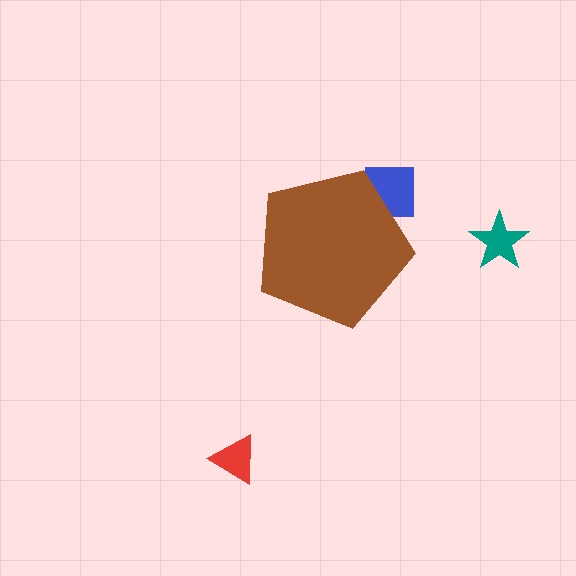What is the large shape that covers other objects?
A brown pentagon.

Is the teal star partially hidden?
No, the teal star is fully visible.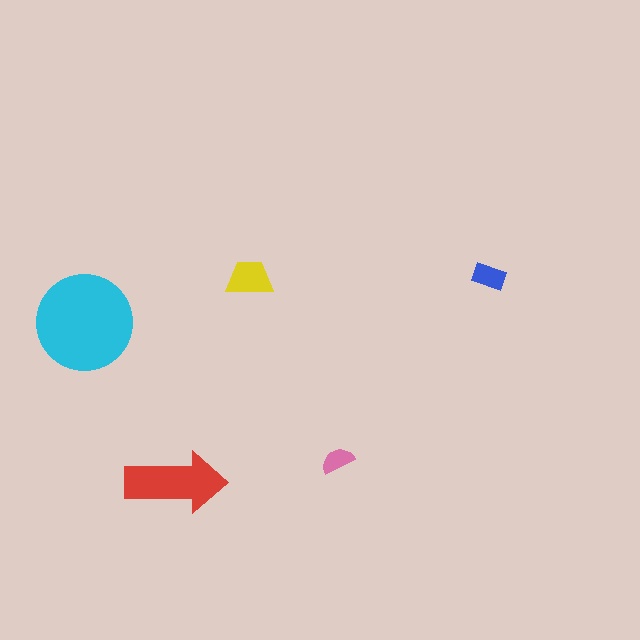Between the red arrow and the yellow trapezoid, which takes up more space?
The red arrow.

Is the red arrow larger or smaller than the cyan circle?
Smaller.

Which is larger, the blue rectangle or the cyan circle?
The cyan circle.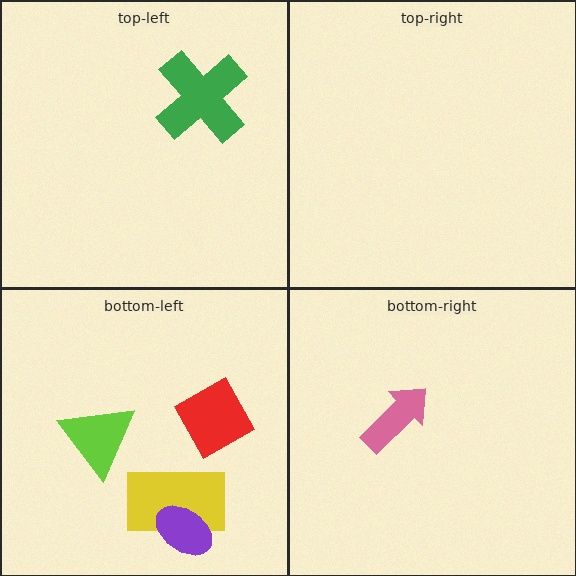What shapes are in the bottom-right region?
The pink arrow.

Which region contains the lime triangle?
The bottom-left region.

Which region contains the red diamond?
The bottom-left region.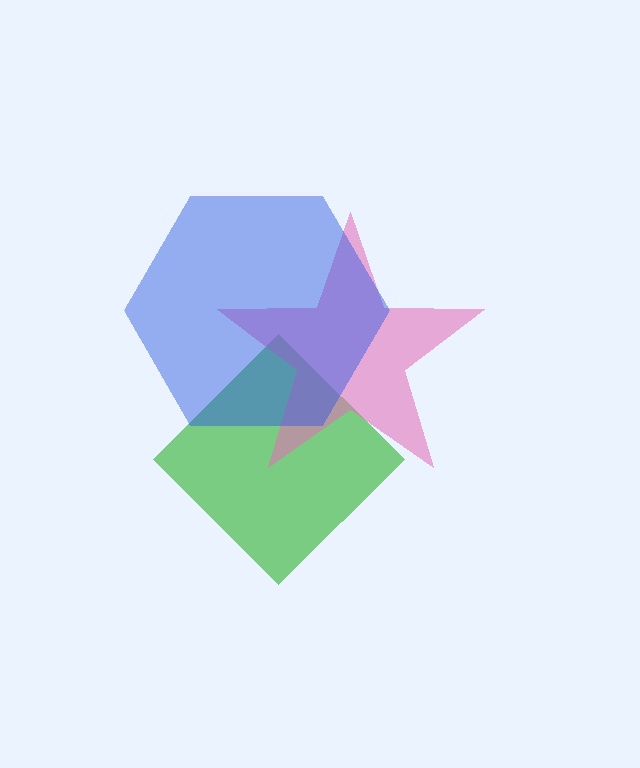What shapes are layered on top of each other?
The layered shapes are: a green diamond, a pink star, a blue hexagon.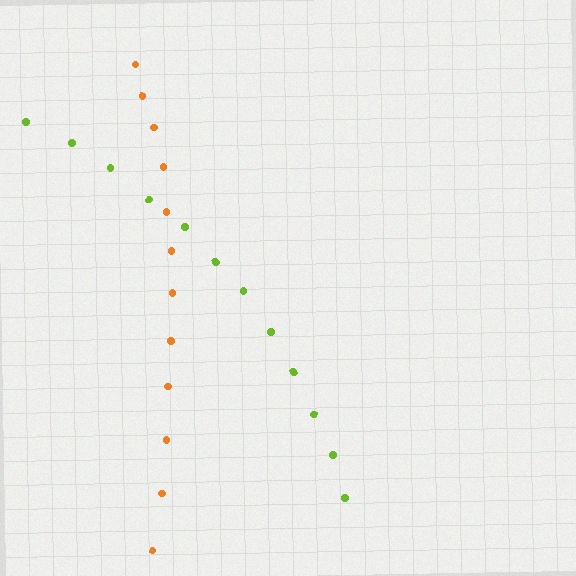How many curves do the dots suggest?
There are 2 distinct paths.